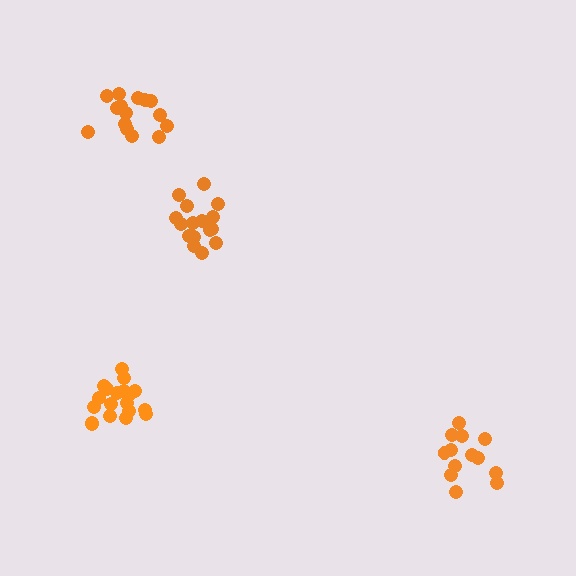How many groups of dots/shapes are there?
There are 4 groups.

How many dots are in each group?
Group 1: 16 dots, Group 2: 13 dots, Group 3: 15 dots, Group 4: 19 dots (63 total).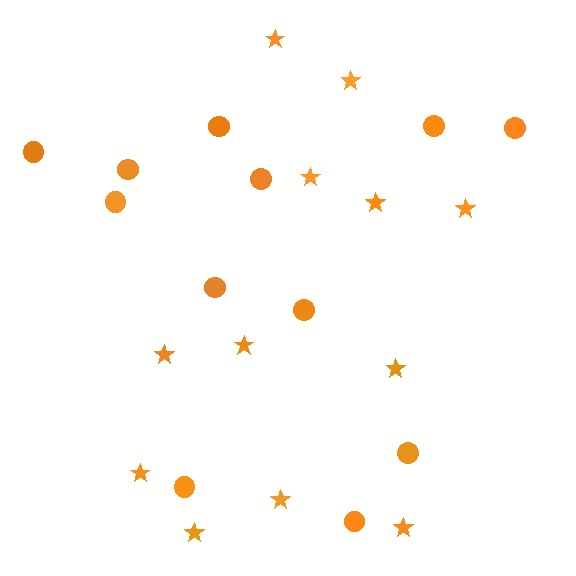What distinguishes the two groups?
There are 2 groups: one group of stars (12) and one group of circles (12).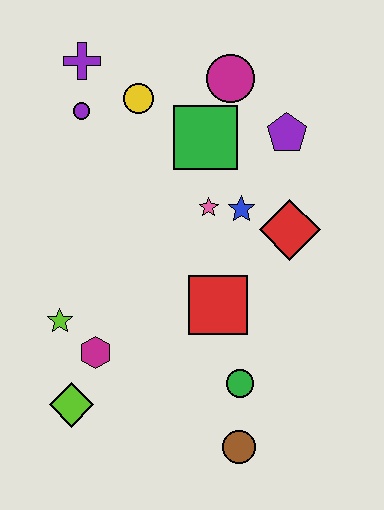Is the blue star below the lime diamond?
No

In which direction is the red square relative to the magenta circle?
The red square is below the magenta circle.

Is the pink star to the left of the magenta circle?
Yes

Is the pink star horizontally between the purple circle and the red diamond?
Yes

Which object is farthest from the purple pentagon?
The lime diamond is farthest from the purple pentagon.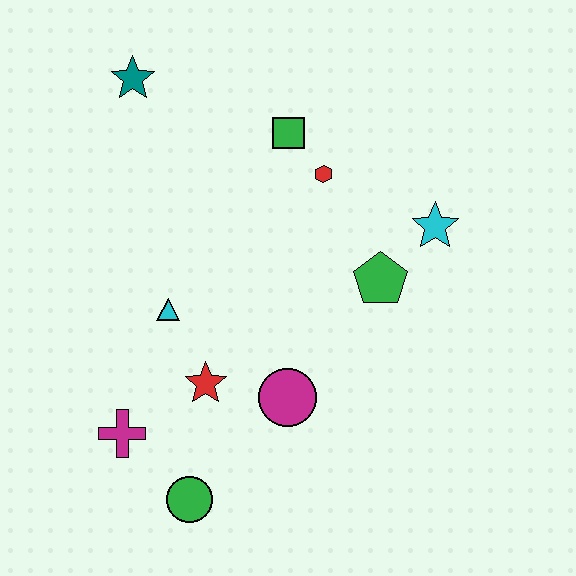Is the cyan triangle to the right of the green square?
No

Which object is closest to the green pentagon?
The cyan star is closest to the green pentagon.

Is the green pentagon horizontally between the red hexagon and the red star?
No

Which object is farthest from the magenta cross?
The cyan star is farthest from the magenta cross.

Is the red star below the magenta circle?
No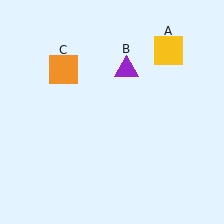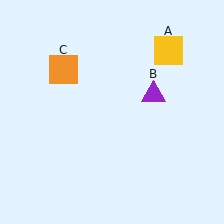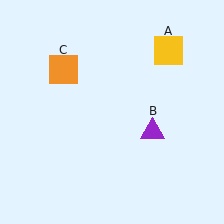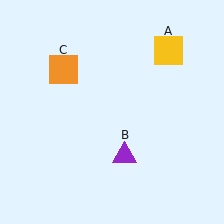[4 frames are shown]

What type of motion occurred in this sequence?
The purple triangle (object B) rotated clockwise around the center of the scene.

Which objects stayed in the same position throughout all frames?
Yellow square (object A) and orange square (object C) remained stationary.